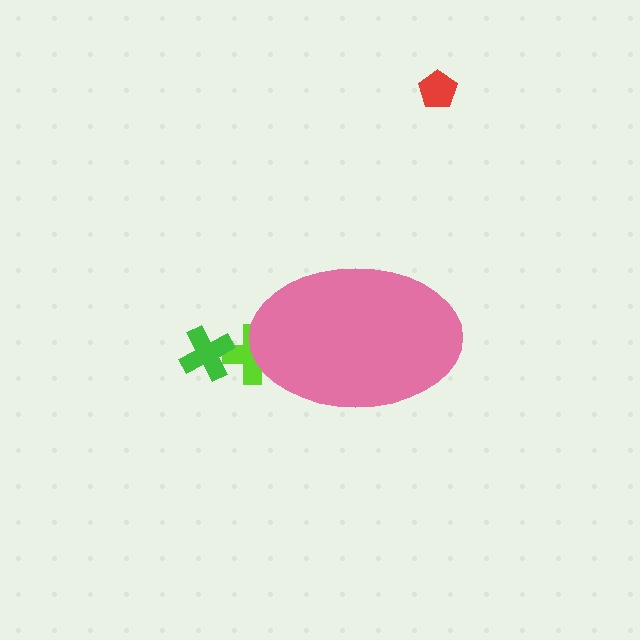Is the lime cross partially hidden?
Yes, the lime cross is partially hidden behind the pink ellipse.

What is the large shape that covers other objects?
A pink ellipse.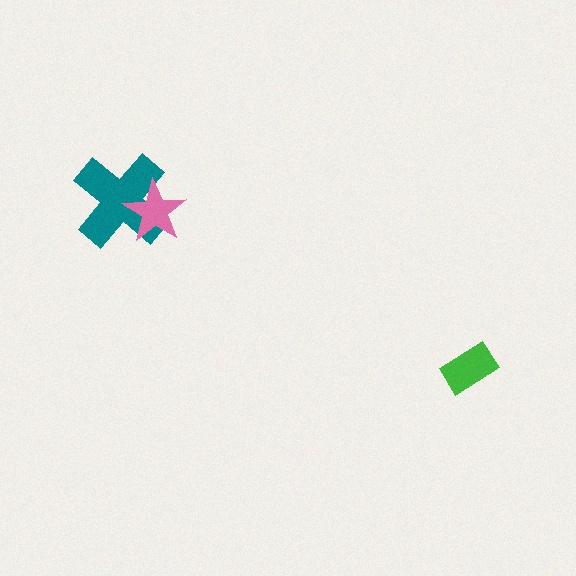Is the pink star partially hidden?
No, no other shape covers it.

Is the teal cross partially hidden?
Yes, it is partially covered by another shape.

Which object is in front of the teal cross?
The pink star is in front of the teal cross.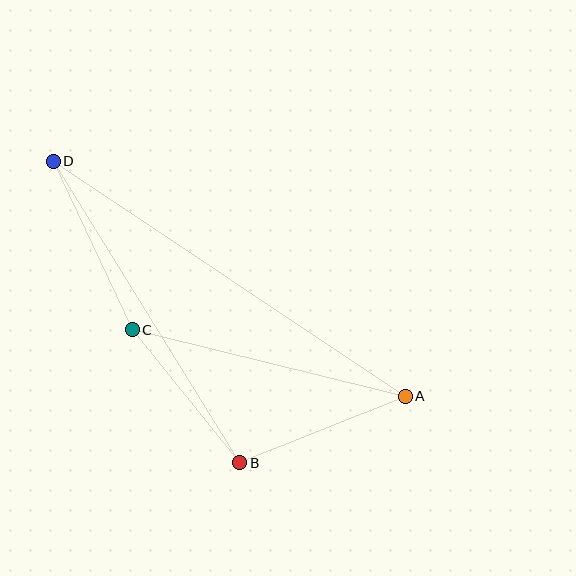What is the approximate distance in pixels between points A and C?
The distance between A and C is approximately 281 pixels.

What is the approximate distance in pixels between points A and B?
The distance between A and B is approximately 178 pixels.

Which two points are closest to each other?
Points B and C are closest to each other.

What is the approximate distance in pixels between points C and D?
The distance between C and D is approximately 186 pixels.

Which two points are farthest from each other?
Points A and D are farthest from each other.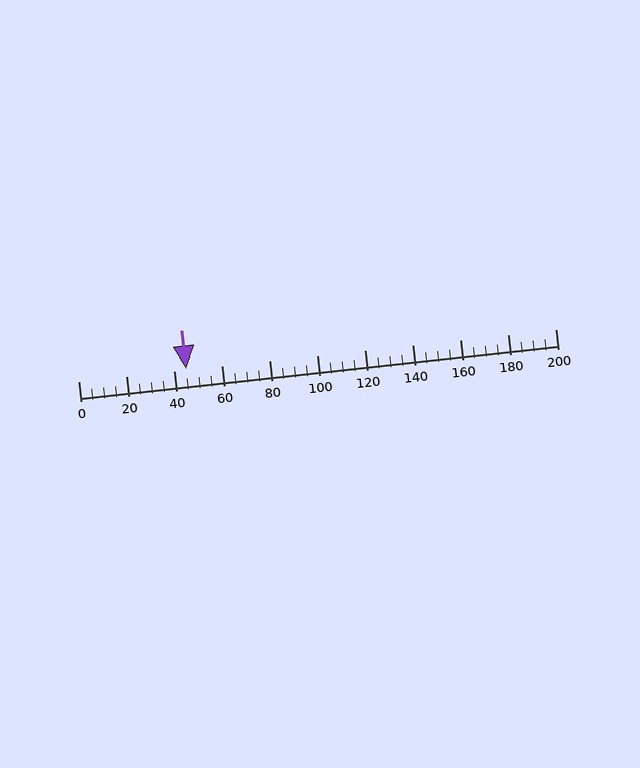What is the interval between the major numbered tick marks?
The major tick marks are spaced 20 units apart.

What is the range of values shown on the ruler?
The ruler shows values from 0 to 200.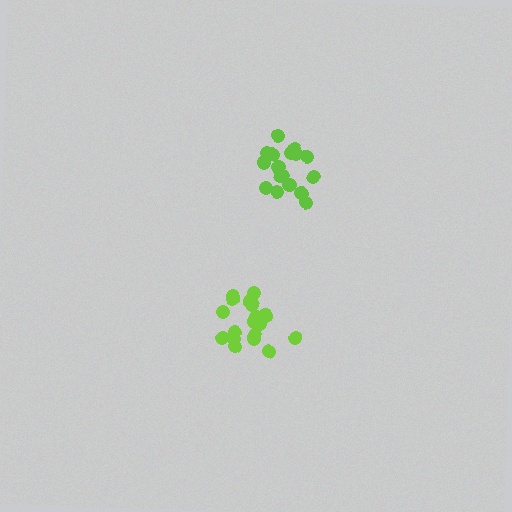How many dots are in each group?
Group 1: 20 dots, Group 2: 18 dots (38 total).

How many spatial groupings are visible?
There are 2 spatial groupings.